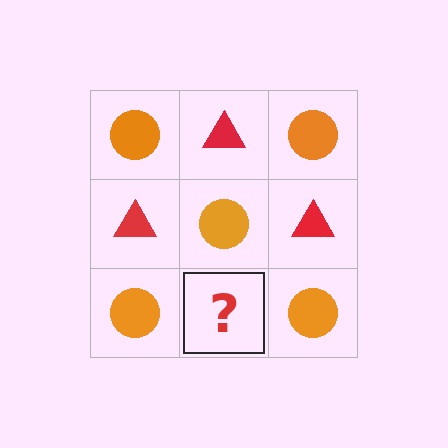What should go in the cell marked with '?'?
The missing cell should contain a red triangle.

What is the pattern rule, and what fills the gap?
The rule is that it alternates orange circle and red triangle in a checkerboard pattern. The gap should be filled with a red triangle.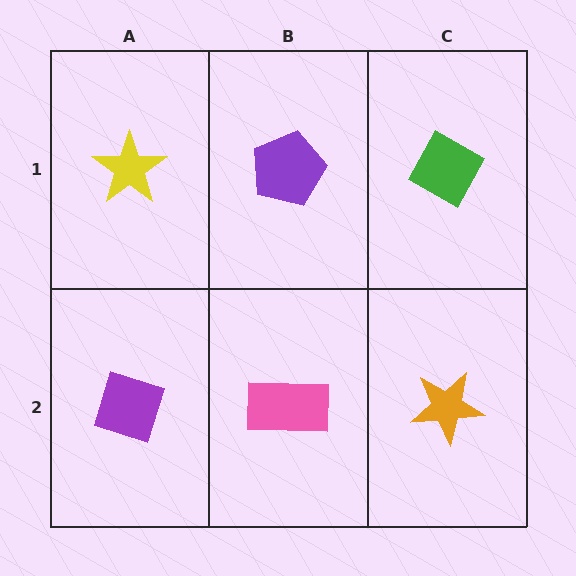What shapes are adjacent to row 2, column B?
A purple pentagon (row 1, column B), a purple diamond (row 2, column A), an orange star (row 2, column C).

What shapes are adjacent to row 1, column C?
An orange star (row 2, column C), a purple pentagon (row 1, column B).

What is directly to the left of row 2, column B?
A purple diamond.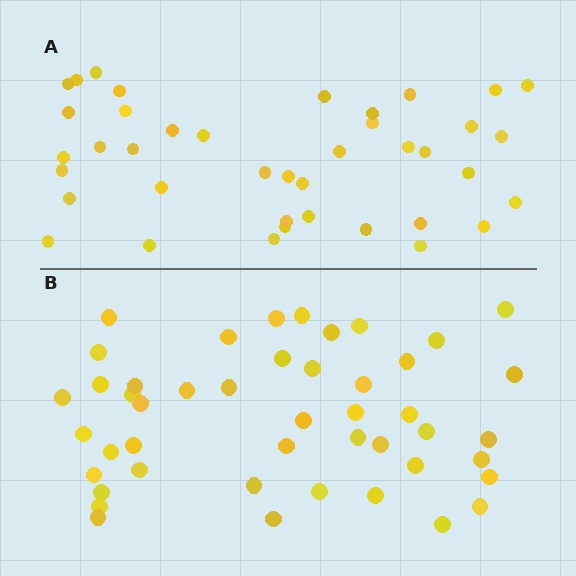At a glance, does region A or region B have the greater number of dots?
Region B (the bottom region) has more dots.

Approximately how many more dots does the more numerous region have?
Region B has about 6 more dots than region A.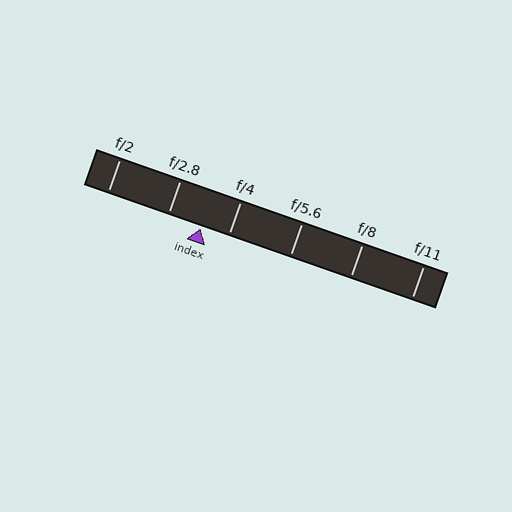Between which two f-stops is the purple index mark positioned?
The index mark is between f/2.8 and f/4.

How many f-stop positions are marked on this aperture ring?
There are 6 f-stop positions marked.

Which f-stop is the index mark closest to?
The index mark is closest to f/4.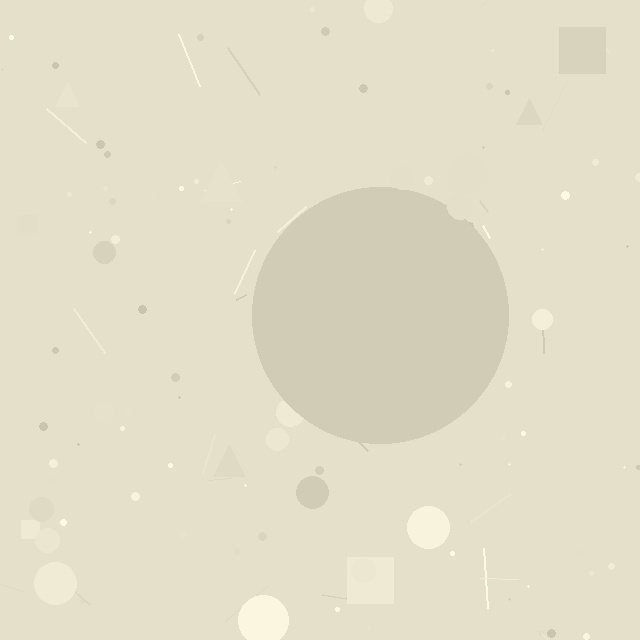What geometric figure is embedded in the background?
A circle is embedded in the background.